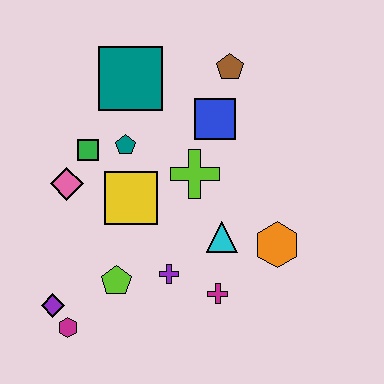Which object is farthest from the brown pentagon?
The magenta hexagon is farthest from the brown pentagon.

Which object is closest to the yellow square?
The teal pentagon is closest to the yellow square.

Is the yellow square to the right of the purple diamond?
Yes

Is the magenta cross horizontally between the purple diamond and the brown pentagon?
Yes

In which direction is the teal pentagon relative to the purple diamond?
The teal pentagon is above the purple diamond.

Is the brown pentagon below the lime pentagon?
No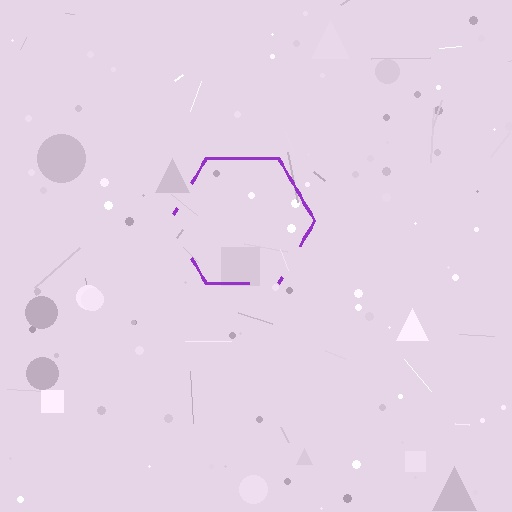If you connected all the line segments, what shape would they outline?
They would outline a hexagon.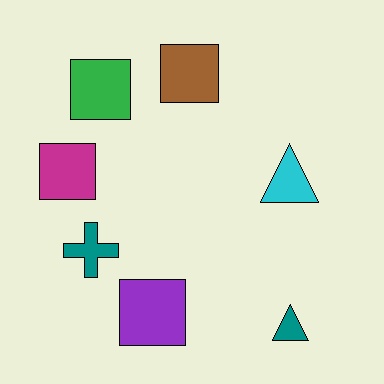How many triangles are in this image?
There are 2 triangles.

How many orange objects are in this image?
There are no orange objects.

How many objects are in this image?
There are 7 objects.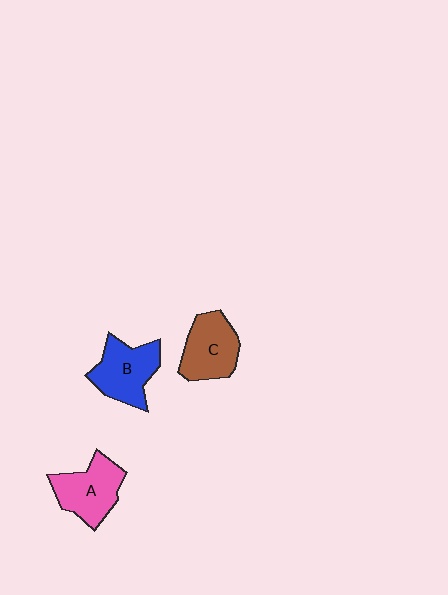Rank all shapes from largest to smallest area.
From largest to smallest: B (blue), A (pink), C (brown).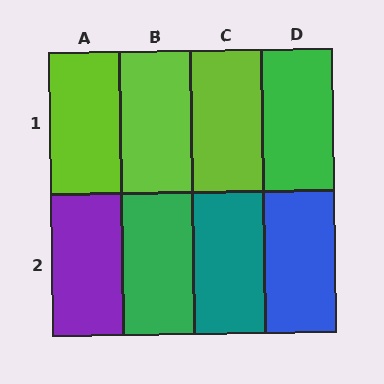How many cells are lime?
3 cells are lime.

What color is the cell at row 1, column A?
Lime.